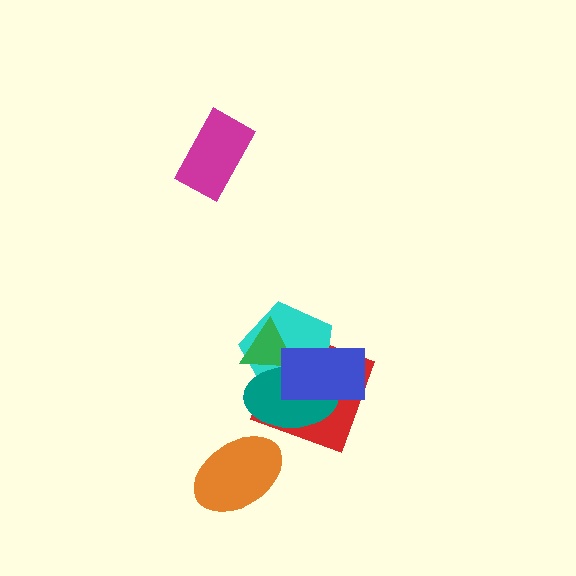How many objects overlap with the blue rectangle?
4 objects overlap with the blue rectangle.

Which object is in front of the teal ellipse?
The blue rectangle is in front of the teal ellipse.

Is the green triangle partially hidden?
Yes, it is partially covered by another shape.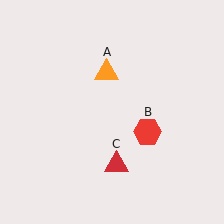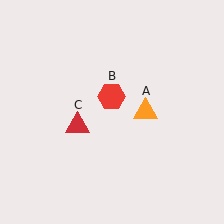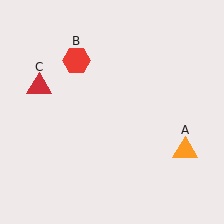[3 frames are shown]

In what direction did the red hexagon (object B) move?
The red hexagon (object B) moved up and to the left.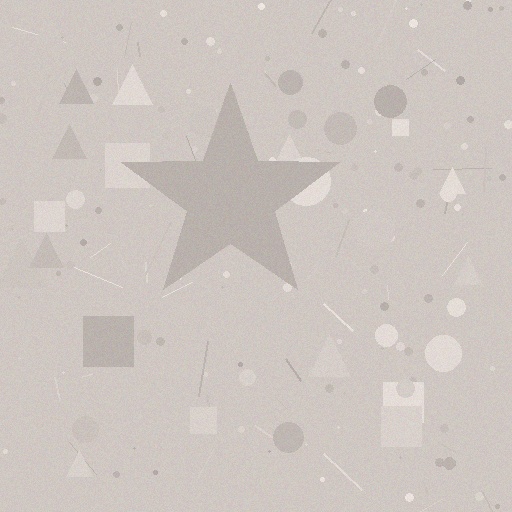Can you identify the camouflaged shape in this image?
The camouflaged shape is a star.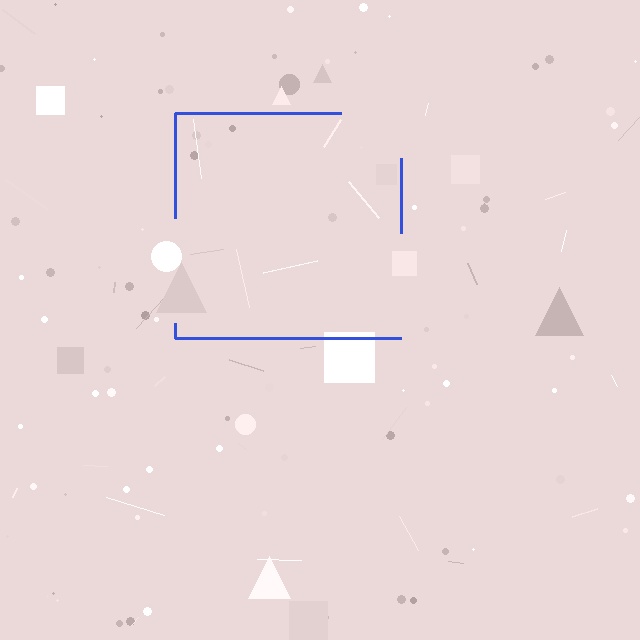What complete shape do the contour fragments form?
The contour fragments form a square.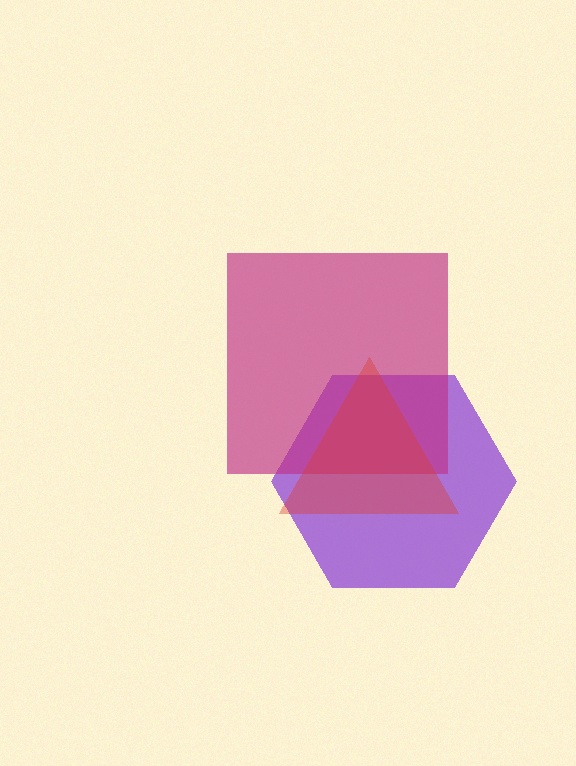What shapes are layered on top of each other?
The layered shapes are: a purple hexagon, a magenta square, a red triangle.